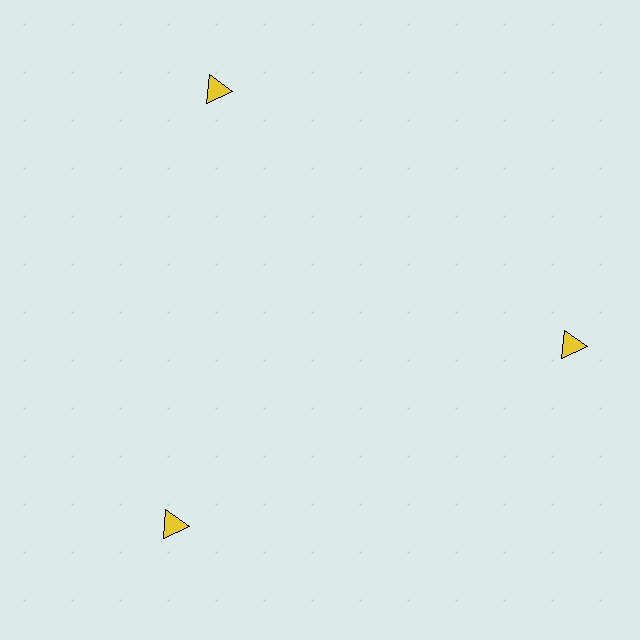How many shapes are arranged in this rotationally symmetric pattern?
There are 3 shapes, arranged in 3 groups of 1.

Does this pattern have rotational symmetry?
Yes, this pattern has 3-fold rotational symmetry. It looks the same after rotating 120 degrees around the center.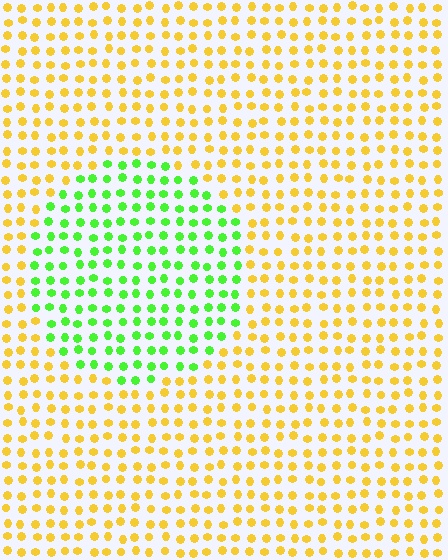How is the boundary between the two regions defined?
The boundary is defined purely by a slight shift in hue (about 66 degrees). Spacing, size, and orientation are identical on both sides.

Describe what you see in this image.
The image is filled with small yellow elements in a uniform arrangement. A circle-shaped region is visible where the elements are tinted to a slightly different hue, forming a subtle color boundary.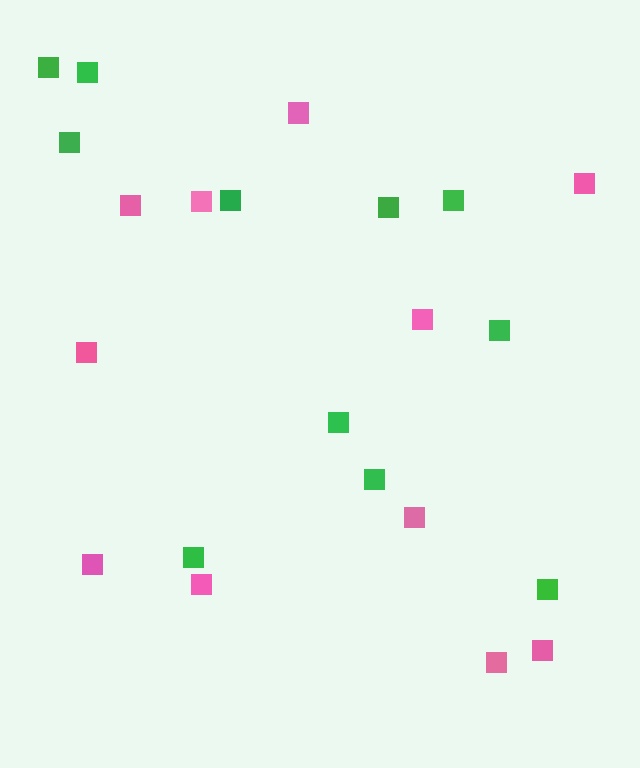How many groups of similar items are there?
There are 2 groups: one group of green squares (11) and one group of pink squares (11).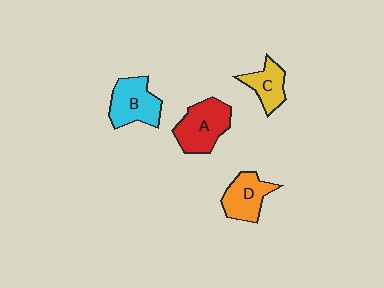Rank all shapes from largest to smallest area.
From largest to smallest: A (red), B (cyan), D (orange), C (yellow).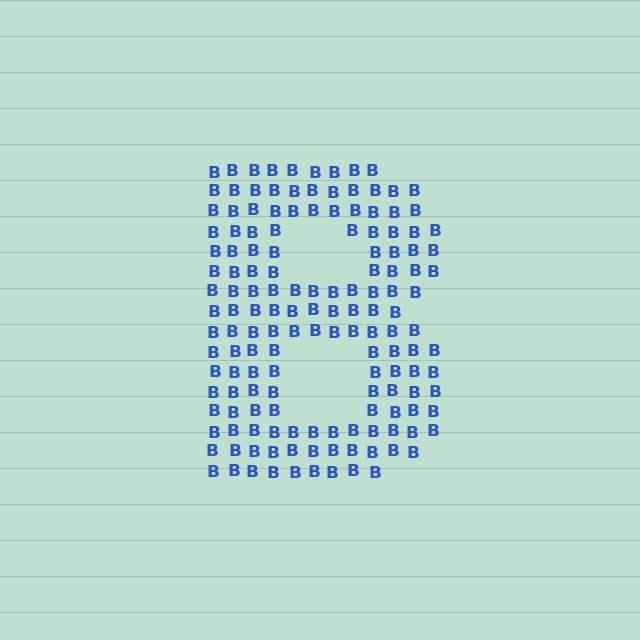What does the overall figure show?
The overall figure shows the letter B.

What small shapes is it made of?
It is made of small letter B's.